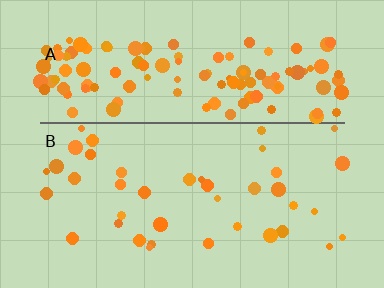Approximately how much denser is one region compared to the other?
Approximately 3.4× — region A over region B.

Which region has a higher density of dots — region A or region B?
A (the top).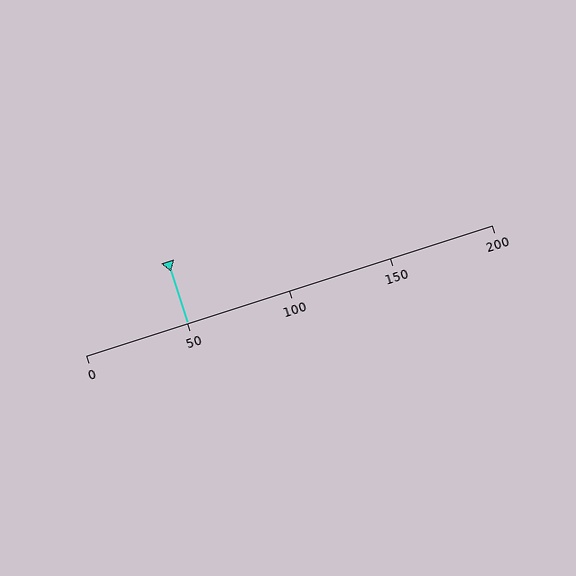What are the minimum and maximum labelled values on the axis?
The axis runs from 0 to 200.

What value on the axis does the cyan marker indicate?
The marker indicates approximately 50.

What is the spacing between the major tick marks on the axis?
The major ticks are spaced 50 apart.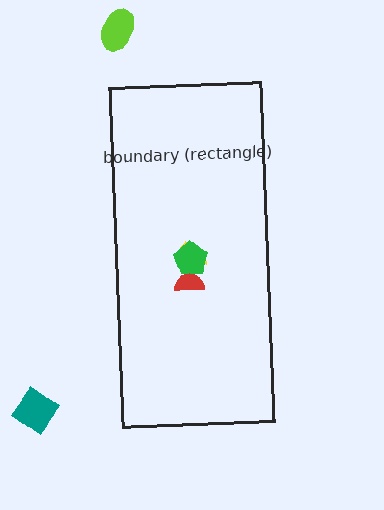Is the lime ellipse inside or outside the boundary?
Outside.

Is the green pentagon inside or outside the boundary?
Inside.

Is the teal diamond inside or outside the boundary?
Outside.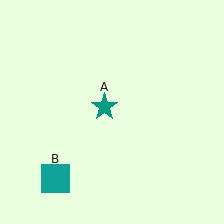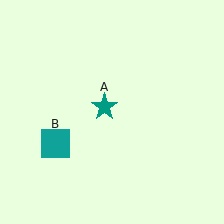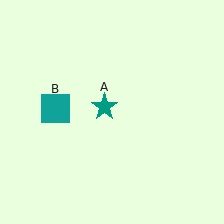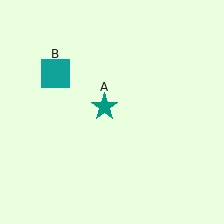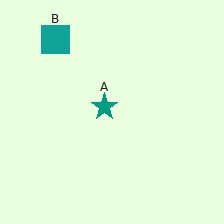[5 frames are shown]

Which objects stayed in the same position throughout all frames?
Teal star (object A) remained stationary.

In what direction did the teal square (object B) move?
The teal square (object B) moved up.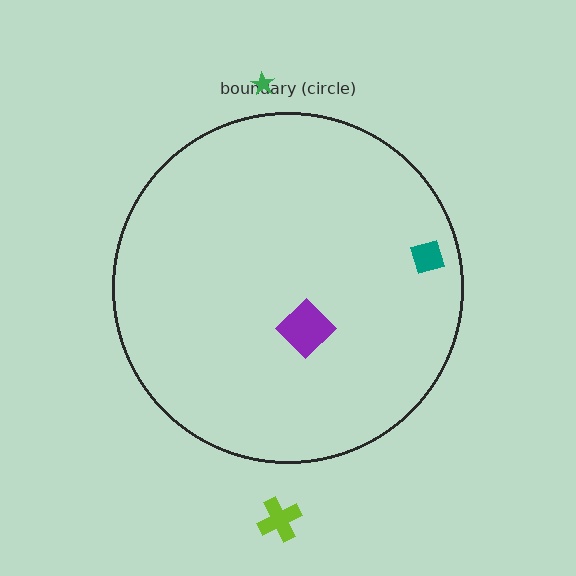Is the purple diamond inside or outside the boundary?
Inside.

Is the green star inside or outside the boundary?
Outside.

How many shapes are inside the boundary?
2 inside, 2 outside.